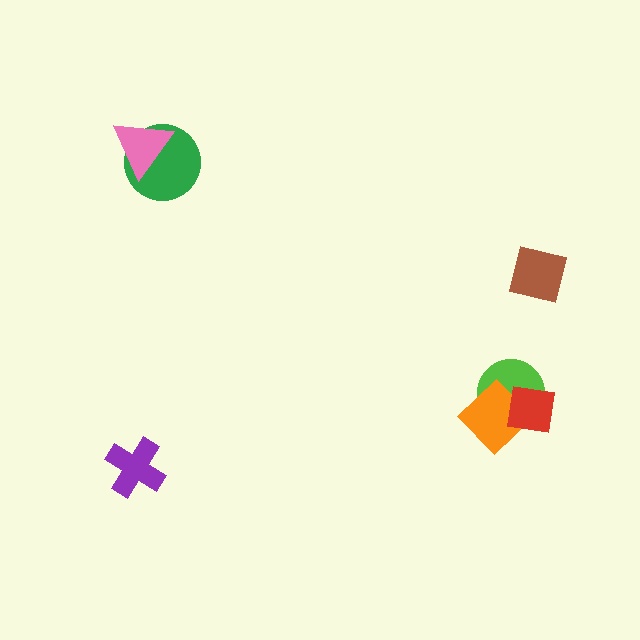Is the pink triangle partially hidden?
No, no other shape covers it.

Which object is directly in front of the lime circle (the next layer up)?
The orange diamond is directly in front of the lime circle.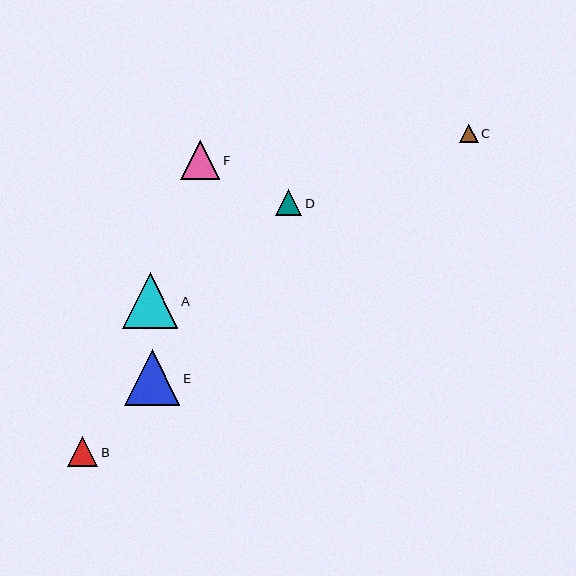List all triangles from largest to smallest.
From largest to smallest: A, E, F, B, D, C.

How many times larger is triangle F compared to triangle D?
Triangle F is approximately 1.5 times the size of triangle D.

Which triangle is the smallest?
Triangle C is the smallest with a size of approximately 18 pixels.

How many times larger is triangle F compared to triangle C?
Triangle F is approximately 2.1 times the size of triangle C.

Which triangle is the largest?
Triangle A is the largest with a size of approximately 56 pixels.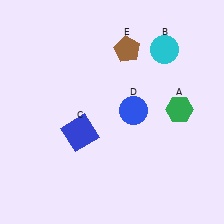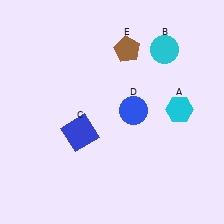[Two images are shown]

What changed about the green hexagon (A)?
In Image 1, A is green. In Image 2, it changed to cyan.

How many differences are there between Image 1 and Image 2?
There is 1 difference between the two images.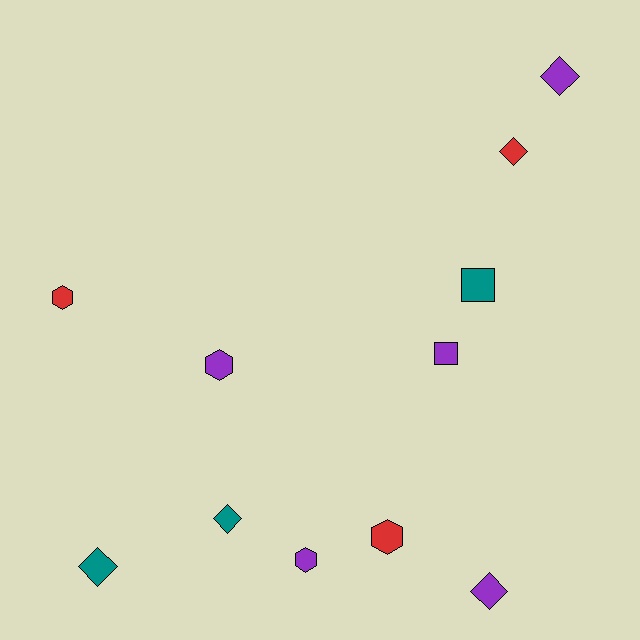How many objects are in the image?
There are 11 objects.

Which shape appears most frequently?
Diamond, with 5 objects.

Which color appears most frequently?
Purple, with 5 objects.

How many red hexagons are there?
There are 2 red hexagons.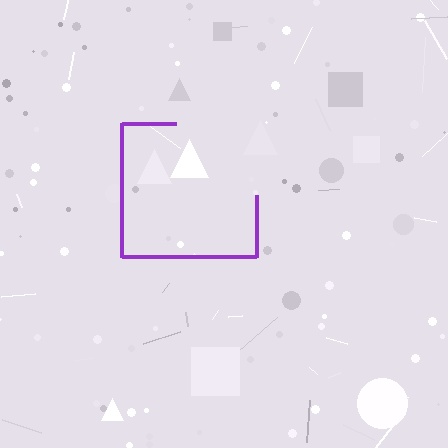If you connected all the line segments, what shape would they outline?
They would outline a square.